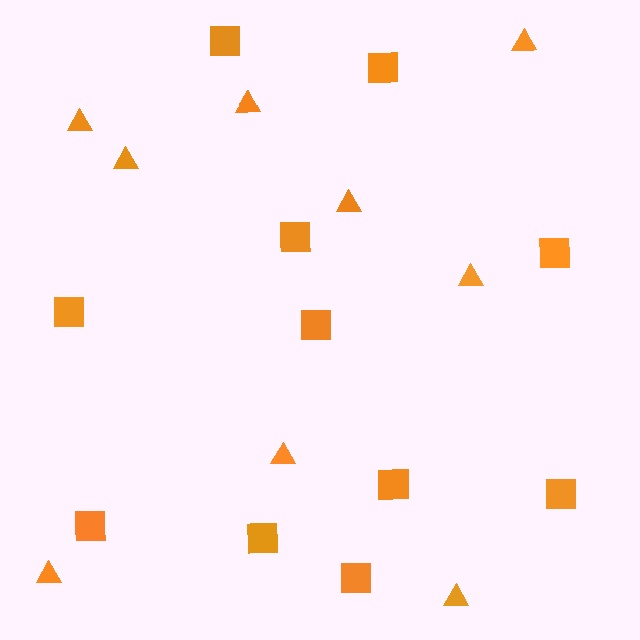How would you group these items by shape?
There are 2 groups: one group of triangles (9) and one group of squares (11).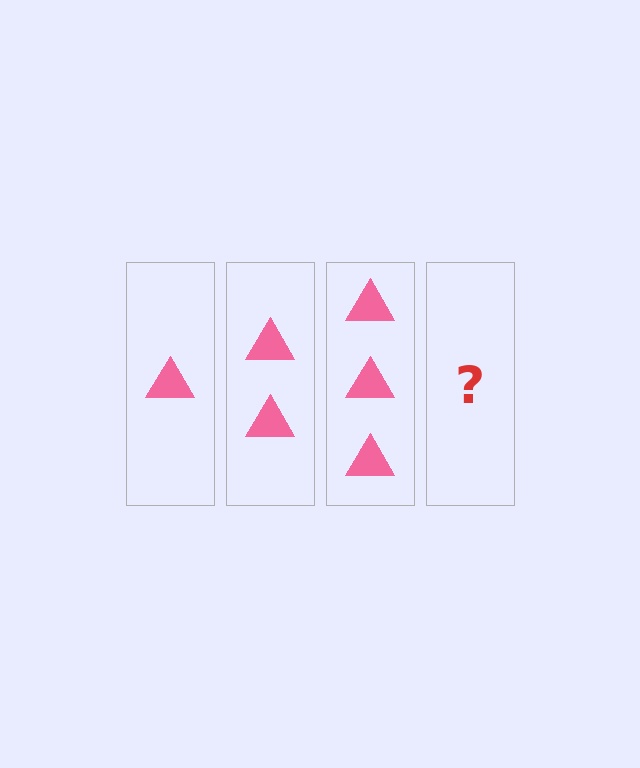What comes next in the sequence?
The next element should be 4 triangles.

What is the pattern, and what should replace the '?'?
The pattern is that each step adds one more triangle. The '?' should be 4 triangles.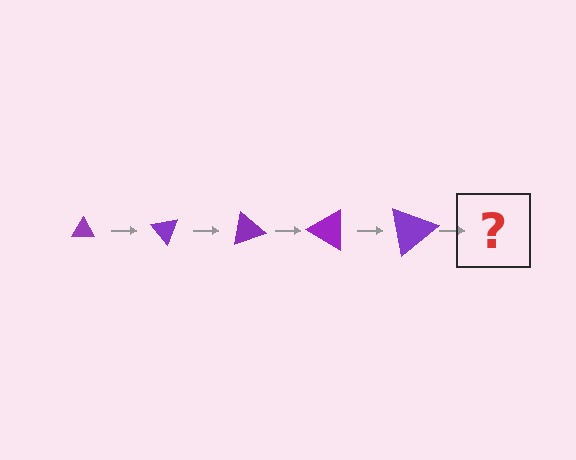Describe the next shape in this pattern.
It should be a triangle, larger than the previous one and rotated 250 degrees from the start.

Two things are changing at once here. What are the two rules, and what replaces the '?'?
The two rules are that the triangle grows larger each step and it rotates 50 degrees each step. The '?' should be a triangle, larger than the previous one and rotated 250 degrees from the start.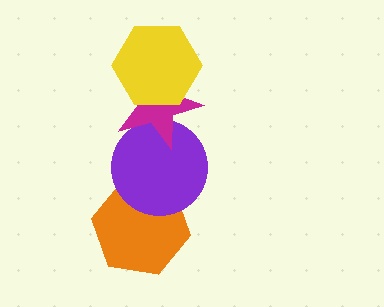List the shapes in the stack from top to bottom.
From top to bottom: the yellow hexagon, the magenta star, the purple circle, the orange hexagon.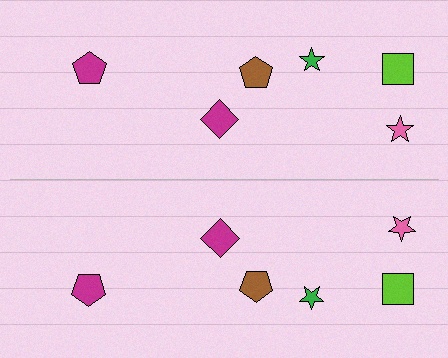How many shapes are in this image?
There are 12 shapes in this image.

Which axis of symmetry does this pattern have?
The pattern has a horizontal axis of symmetry running through the center of the image.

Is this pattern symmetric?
Yes, this pattern has bilateral (reflection) symmetry.